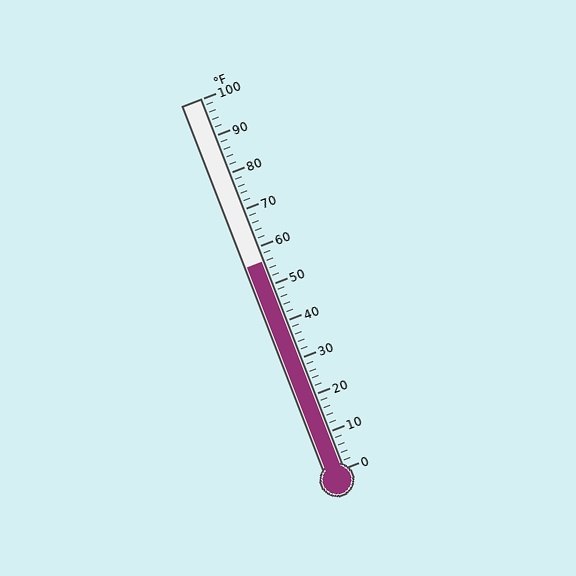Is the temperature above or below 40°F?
The temperature is above 40°F.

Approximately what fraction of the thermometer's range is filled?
The thermometer is filled to approximately 55% of its range.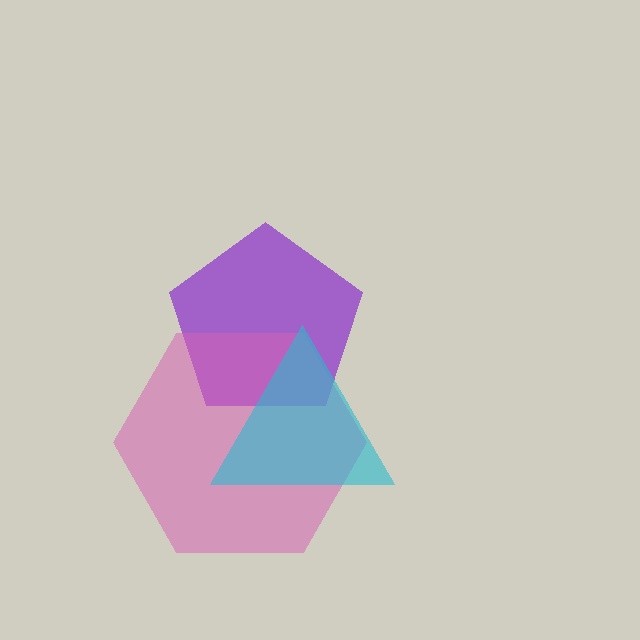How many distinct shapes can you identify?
There are 3 distinct shapes: a purple pentagon, a pink hexagon, a cyan triangle.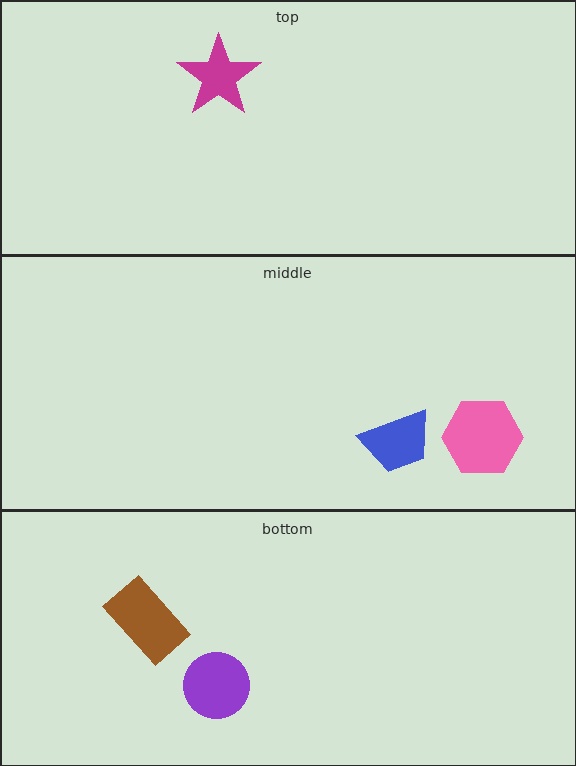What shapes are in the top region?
The magenta star.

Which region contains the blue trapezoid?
The middle region.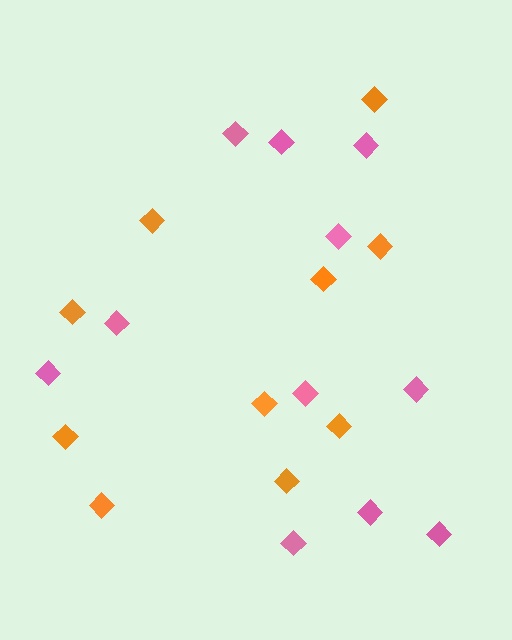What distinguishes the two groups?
There are 2 groups: one group of pink diamonds (11) and one group of orange diamonds (10).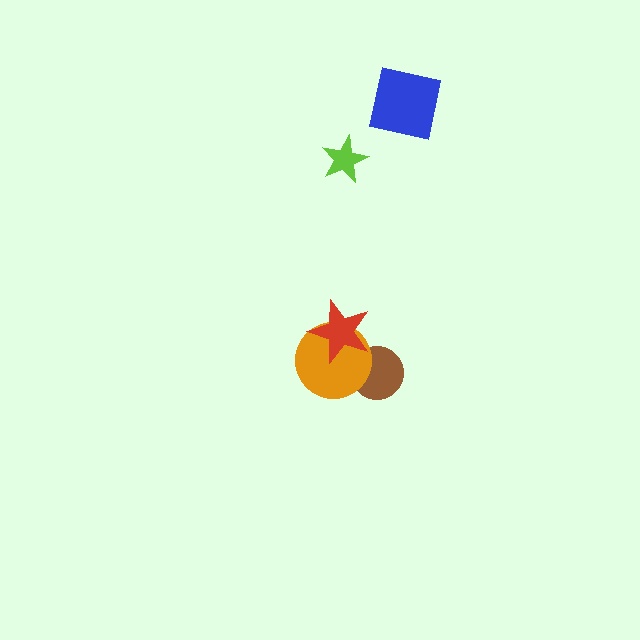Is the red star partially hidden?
No, no other shape covers it.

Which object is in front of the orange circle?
The red star is in front of the orange circle.